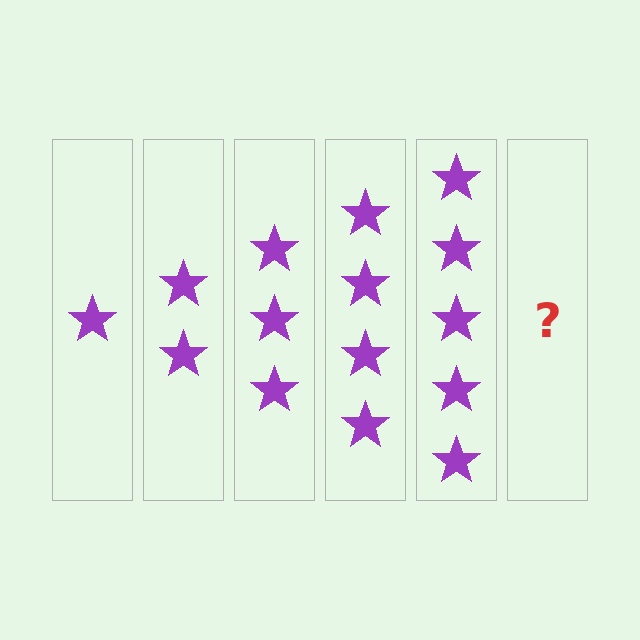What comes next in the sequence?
The next element should be 6 stars.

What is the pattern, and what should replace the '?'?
The pattern is that each step adds one more star. The '?' should be 6 stars.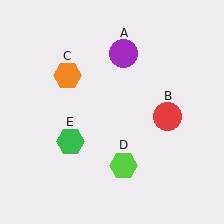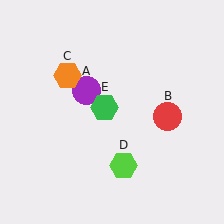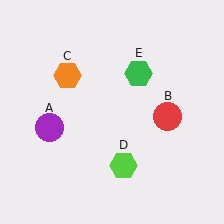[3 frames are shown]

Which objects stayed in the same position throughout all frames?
Red circle (object B) and orange hexagon (object C) and lime hexagon (object D) remained stationary.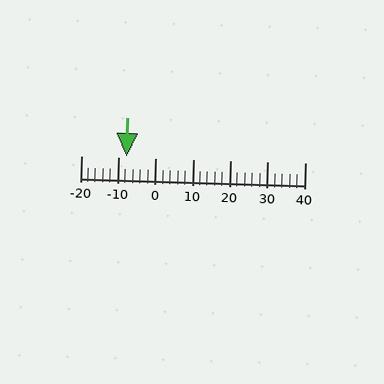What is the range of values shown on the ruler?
The ruler shows values from -20 to 40.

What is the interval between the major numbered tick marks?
The major tick marks are spaced 10 units apart.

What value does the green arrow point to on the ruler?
The green arrow points to approximately -8.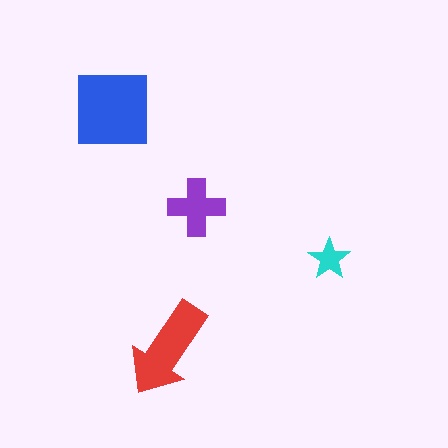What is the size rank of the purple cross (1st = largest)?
3rd.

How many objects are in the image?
There are 4 objects in the image.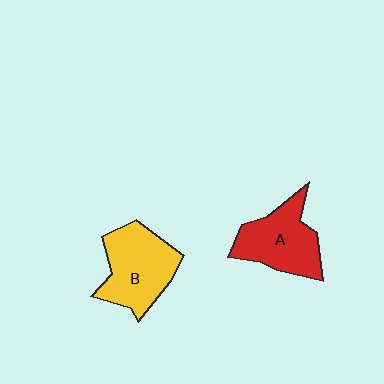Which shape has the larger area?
Shape B (yellow).